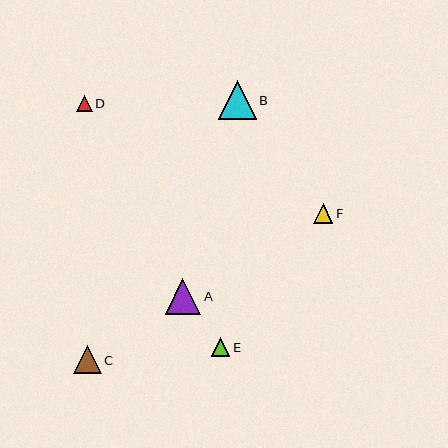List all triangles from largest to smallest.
From largest to smallest: B, A, C, F, E, D.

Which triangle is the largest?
Triangle B is the largest with a size of approximately 38 pixels.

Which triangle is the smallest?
Triangle D is the smallest with a size of approximately 16 pixels.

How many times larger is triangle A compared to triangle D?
Triangle A is approximately 2.2 times the size of triangle D.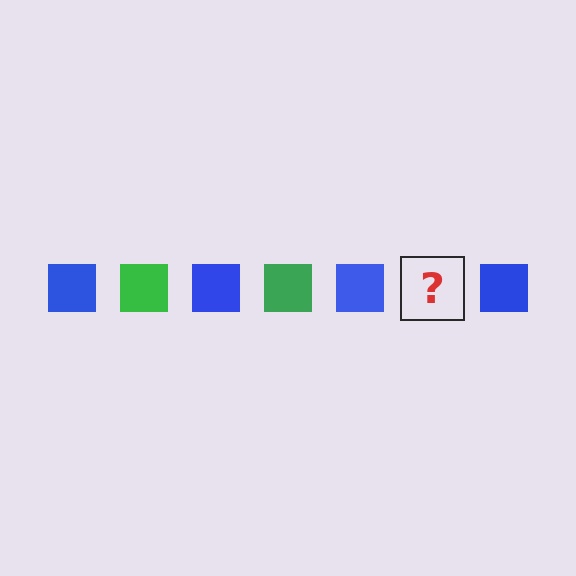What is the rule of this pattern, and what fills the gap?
The rule is that the pattern cycles through blue, green squares. The gap should be filled with a green square.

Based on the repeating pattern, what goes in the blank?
The blank should be a green square.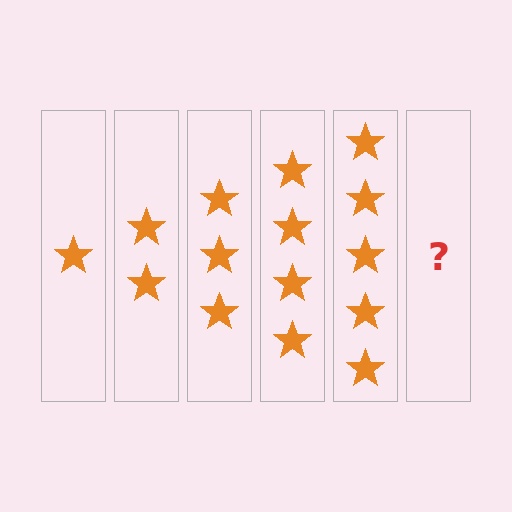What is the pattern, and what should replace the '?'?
The pattern is that each step adds one more star. The '?' should be 6 stars.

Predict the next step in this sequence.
The next step is 6 stars.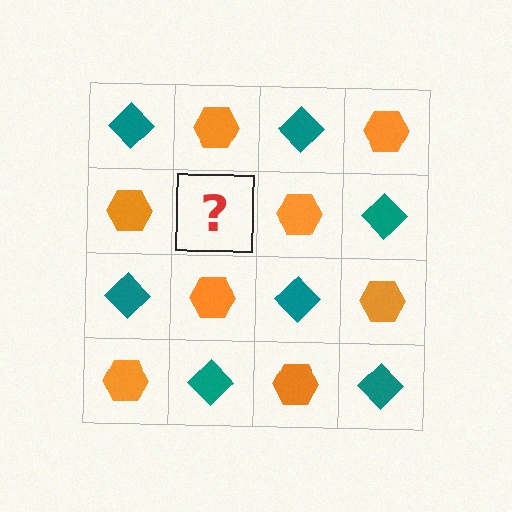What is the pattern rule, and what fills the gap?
The rule is that it alternates teal diamond and orange hexagon in a checkerboard pattern. The gap should be filled with a teal diamond.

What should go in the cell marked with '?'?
The missing cell should contain a teal diamond.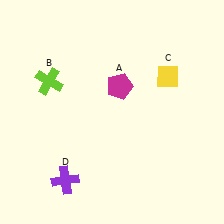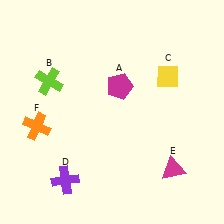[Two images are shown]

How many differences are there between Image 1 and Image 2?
There are 2 differences between the two images.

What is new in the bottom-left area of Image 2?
An orange cross (F) was added in the bottom-left area of Image 2.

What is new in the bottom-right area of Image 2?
A magenta triangle (E) was added in the bottom-right area of Image 2.